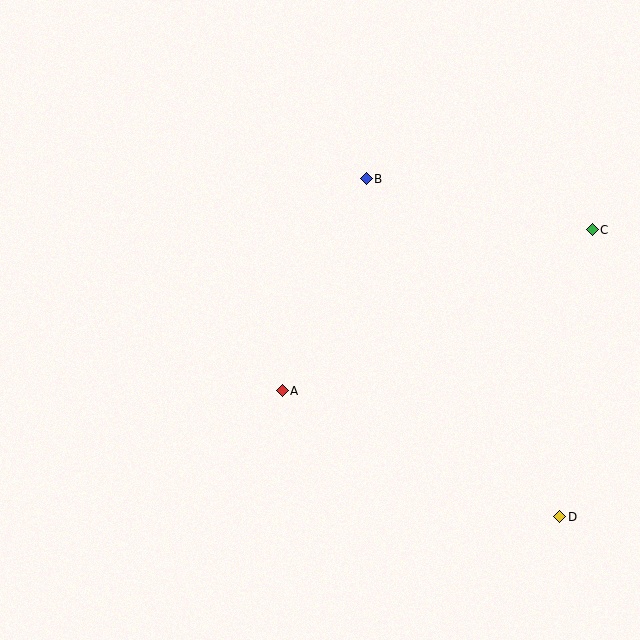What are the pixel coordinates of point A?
Point A is at (282, 391).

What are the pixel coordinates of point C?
Point C is at (593, 229).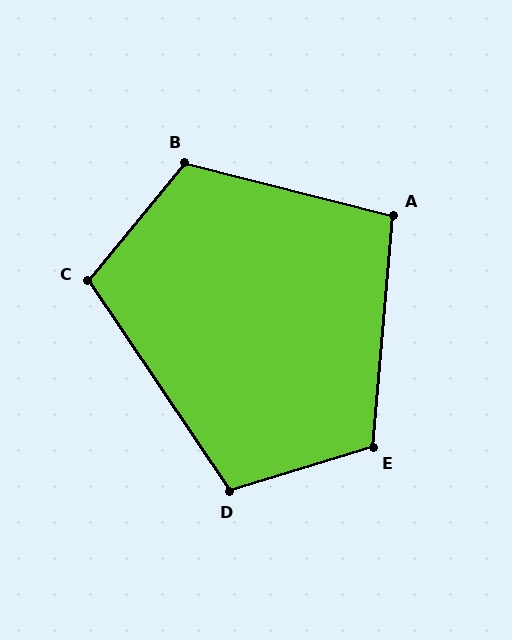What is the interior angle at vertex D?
Approximately 107 degrees (obtuse).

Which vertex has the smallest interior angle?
A, at approximately 99 degrees.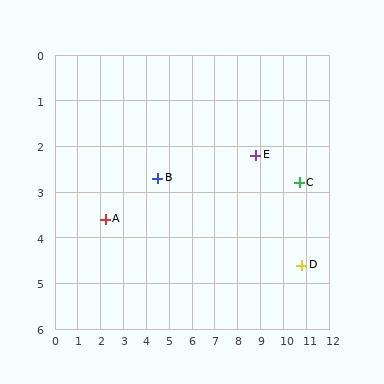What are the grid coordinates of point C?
Point C is at approximately (10.7, 2.8).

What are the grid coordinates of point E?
Point E is at approximately (8.8, 2.2).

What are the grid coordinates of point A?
Point A is at approximately (2.2, 3.6).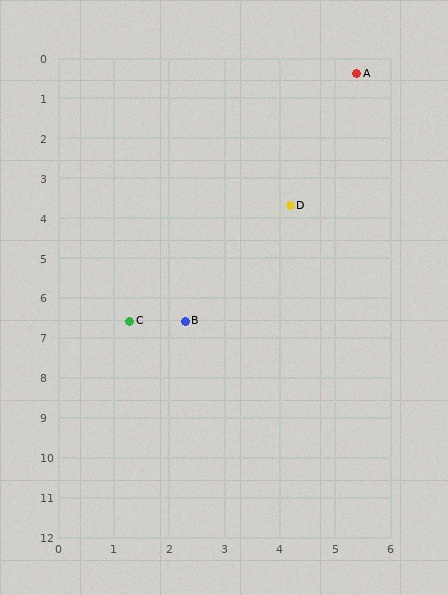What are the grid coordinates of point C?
Point C is at approximately (1.3, 6.6).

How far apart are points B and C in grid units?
Points B and C are about 1.0 grid units apart.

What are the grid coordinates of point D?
Point D is at approximately (4.2, 3.7).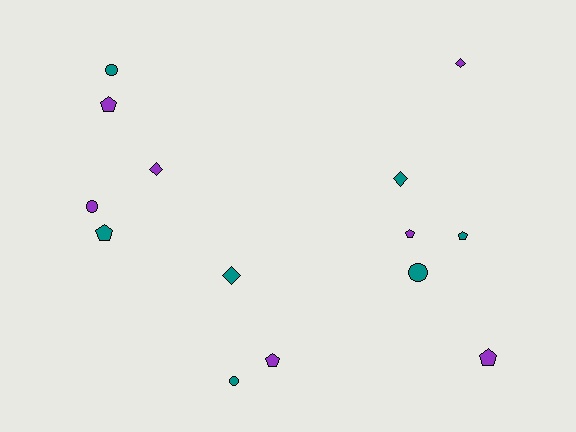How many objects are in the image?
There are 14 objects.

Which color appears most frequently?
Teal, with 7 objects.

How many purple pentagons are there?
There are 4 purple pentagons.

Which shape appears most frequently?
Pentagon, with 6 objects.